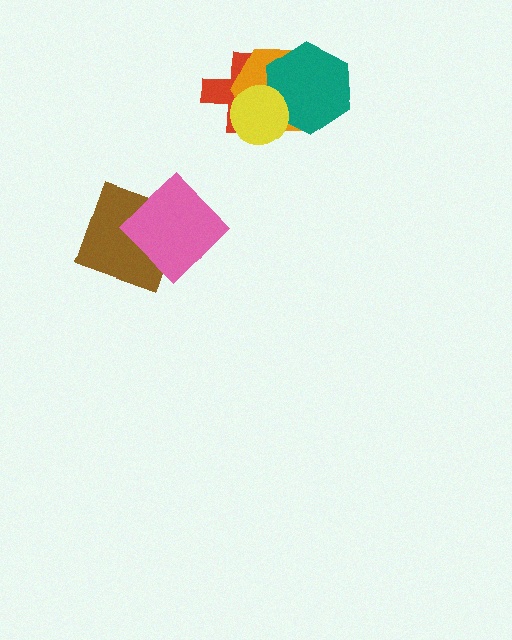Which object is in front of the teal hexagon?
The yellow circle is in front of the teal hexagon.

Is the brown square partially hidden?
Yes, it is partially covered by another shape.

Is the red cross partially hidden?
Yes, it is partially covered by another shape.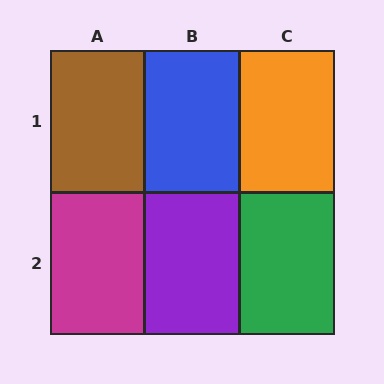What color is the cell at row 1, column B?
Blue.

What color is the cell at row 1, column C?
Orange.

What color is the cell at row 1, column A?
Brown.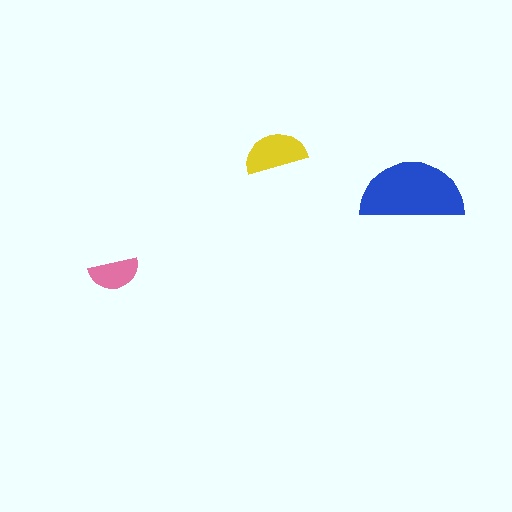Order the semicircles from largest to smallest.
the blue one, the yellow one, the pink one.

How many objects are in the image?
There are 3 objects in the image.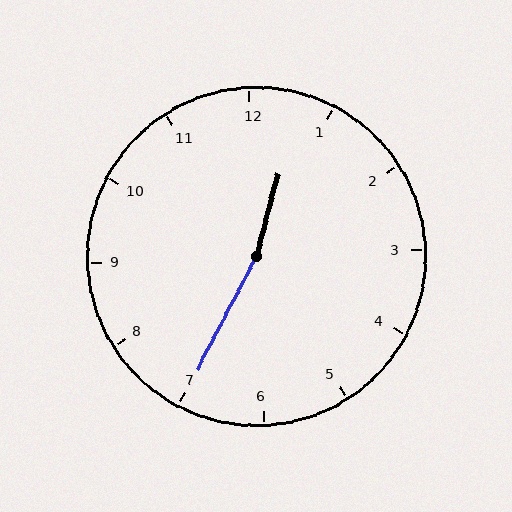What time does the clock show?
12:35.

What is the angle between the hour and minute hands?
Approximately 168 degrees.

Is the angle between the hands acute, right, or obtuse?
It is obtuse.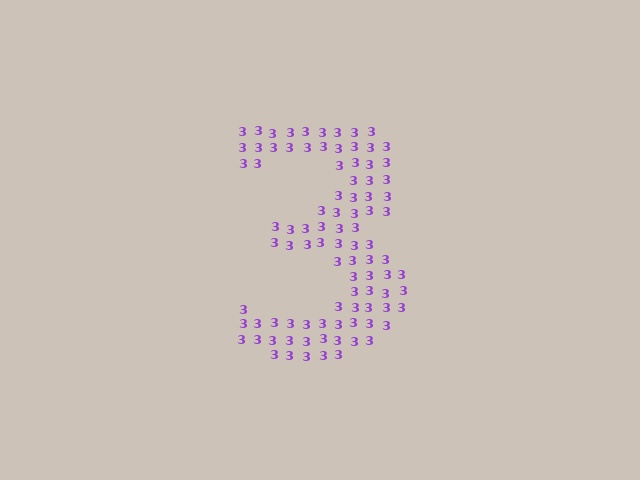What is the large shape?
The large shape is the digit 3.